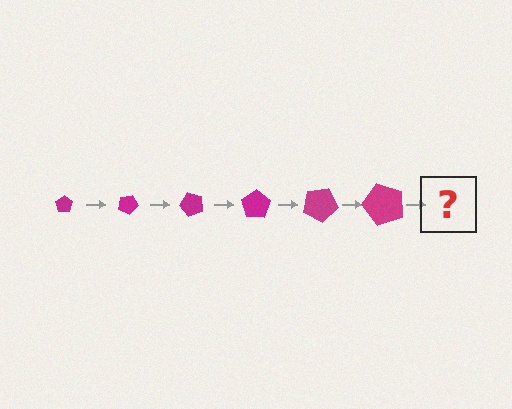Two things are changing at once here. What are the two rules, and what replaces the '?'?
The two rules are that the pentagon grows larger each step and it rotates 25 degrees each step. The '?' should be a pentagon, larger than the previous one and rotated 150 degrees from the start.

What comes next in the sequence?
The next element should be a pentagon, larger than the previous one and rotated 150 degrees from the start.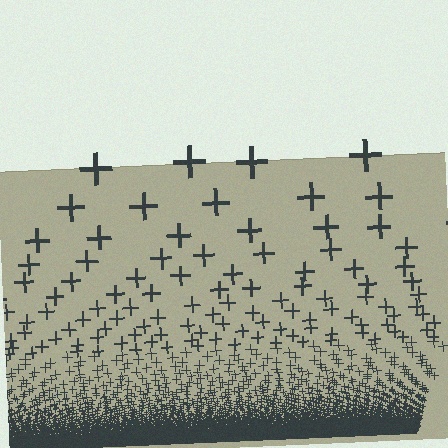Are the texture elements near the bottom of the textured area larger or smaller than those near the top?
Smaller. The gradient is inverted — elements near the bottom are smaller and denser.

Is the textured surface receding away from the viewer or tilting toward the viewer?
The surface appears to tilt toward the viewer. Texture elements get larger and sparser toward the top.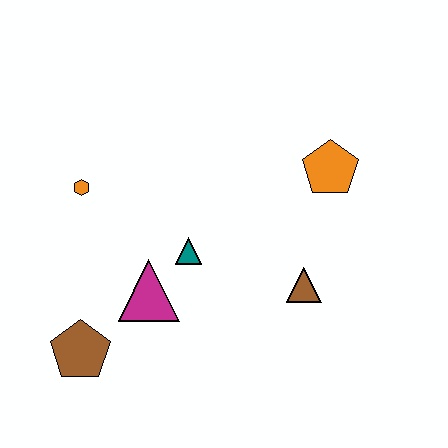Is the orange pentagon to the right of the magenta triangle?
Yes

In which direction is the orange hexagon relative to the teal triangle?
The orange hexagon is to the left of the teal triangle.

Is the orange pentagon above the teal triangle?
Yes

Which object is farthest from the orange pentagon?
The brown pentagon is farthest from the orange pentagon.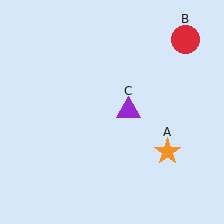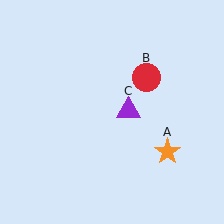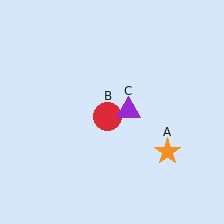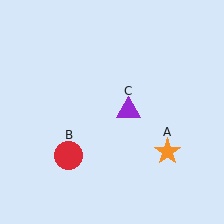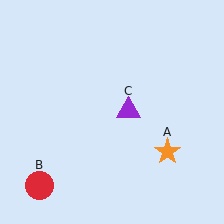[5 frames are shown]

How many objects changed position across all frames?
1 object changed position: red circle (object B).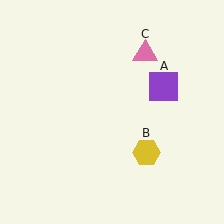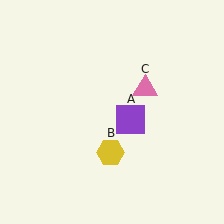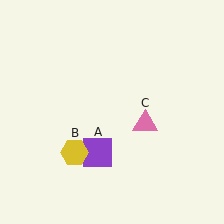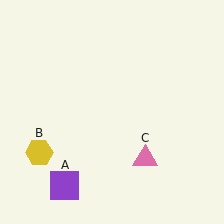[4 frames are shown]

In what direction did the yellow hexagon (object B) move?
The yellow hexagon (object B) moved left.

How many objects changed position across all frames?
3 objects changed position: purple square (object A), yellow hexagon (object B), pink triangle (object C).